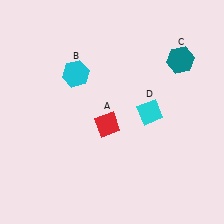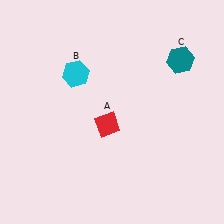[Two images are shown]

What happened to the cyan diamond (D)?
The cyan diamond (D) was removed in Image 2. It was in the bottom-right area of Image 1.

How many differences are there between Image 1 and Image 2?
There is 1 difference between the two images.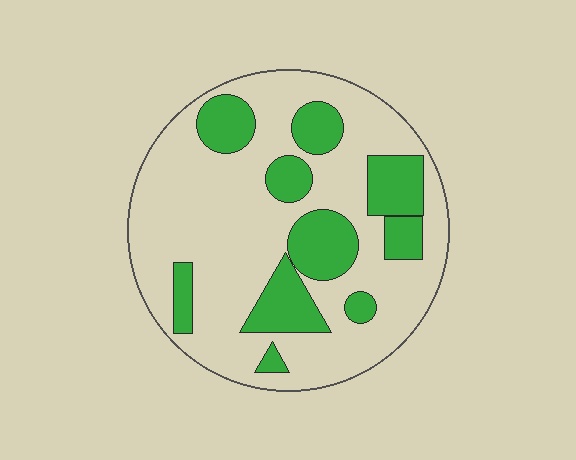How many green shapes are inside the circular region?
10.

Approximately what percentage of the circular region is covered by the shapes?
Approximately 30%.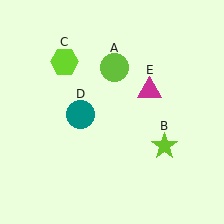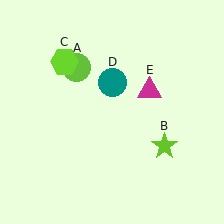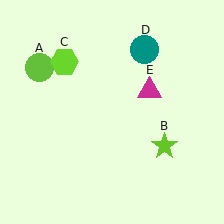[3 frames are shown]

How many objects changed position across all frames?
2 objects changed position: lime circle (object A), teal circle (object D).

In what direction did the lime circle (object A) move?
The lime circle (object A) moved left.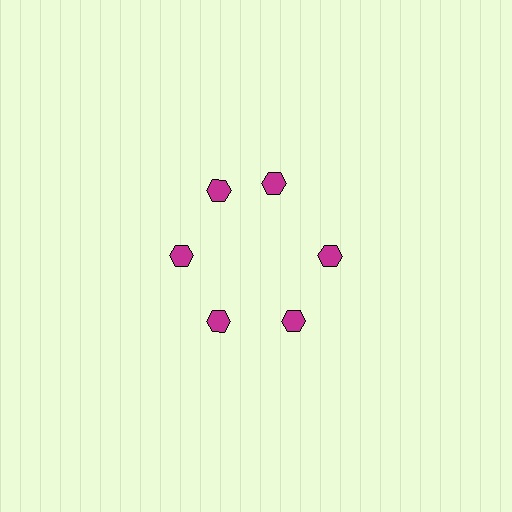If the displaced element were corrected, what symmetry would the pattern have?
It would have 6-fold rotational symmetry — the pattern would map onto itself every 60 degrees.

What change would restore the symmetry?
The symmetry would be restored by rotating it back into even spacing with its neighbors so that all 6 hexagons sit at equal angles and equal distance from the center.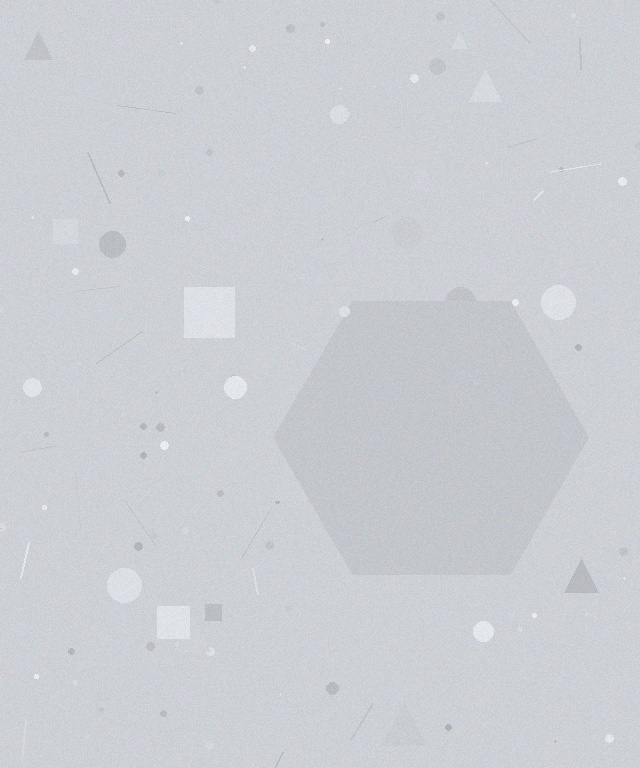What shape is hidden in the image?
A hexagon is hidden in the image.